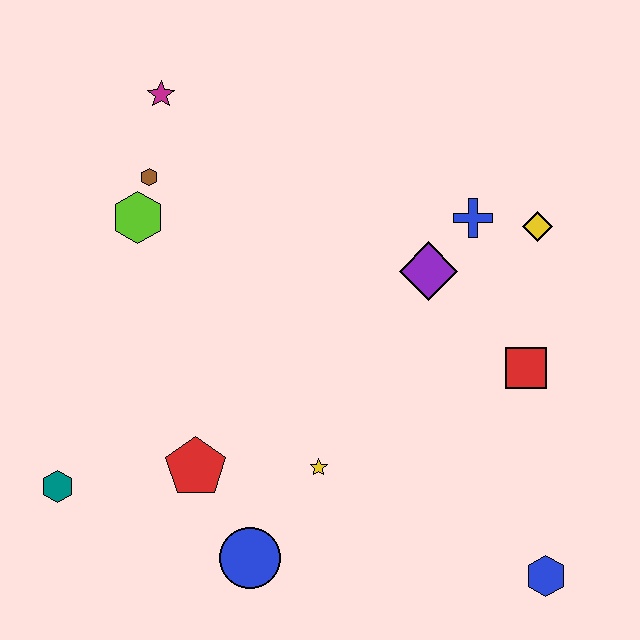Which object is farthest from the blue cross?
The teal hexagon is farthest from the blue cross.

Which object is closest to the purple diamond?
The blue cross is closest to the purple diamond.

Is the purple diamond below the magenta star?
Yes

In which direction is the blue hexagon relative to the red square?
The blue hexagon is below the red square.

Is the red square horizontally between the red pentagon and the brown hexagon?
No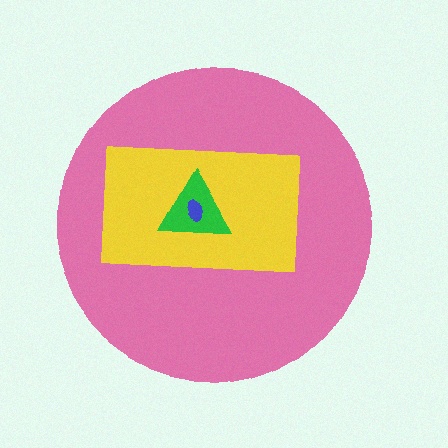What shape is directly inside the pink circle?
The yellow rectangle.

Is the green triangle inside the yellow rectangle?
Yes.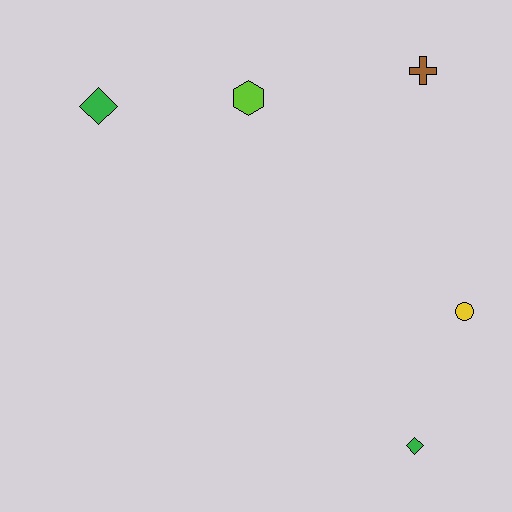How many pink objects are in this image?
There are no pink objects.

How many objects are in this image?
There are 5 objects.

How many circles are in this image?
There is 1 circle.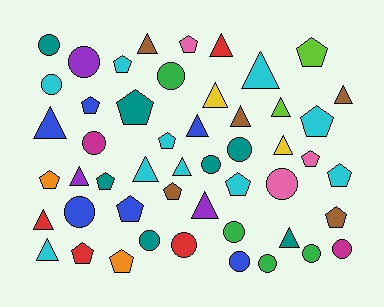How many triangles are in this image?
There are 17 triangles.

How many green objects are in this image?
There are 4 green objects.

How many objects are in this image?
There are 50 objects.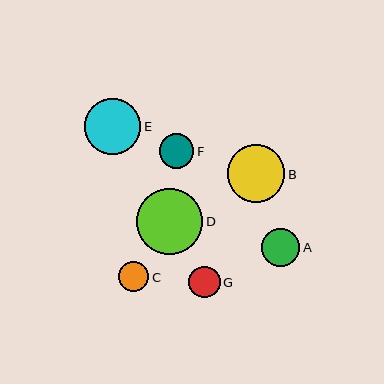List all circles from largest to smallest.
From largest to smallest: D, B, E, A, F, G, C.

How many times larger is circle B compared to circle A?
Circle B is approximately 1.5 times the size of circle A.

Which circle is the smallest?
Circle C is the smallest with a size of approximately 30 pixels.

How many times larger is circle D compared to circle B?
Circle D is approximately 1.2 times the size of circle B.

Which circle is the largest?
Circle D is the largest with a size of approximately 66 pixels.